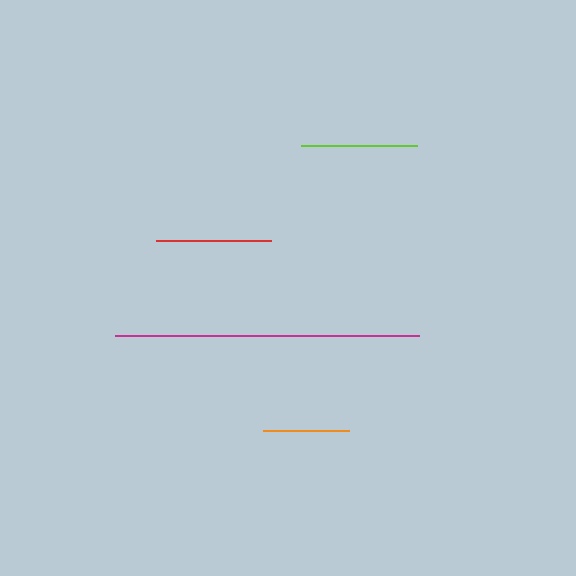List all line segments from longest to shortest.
From longest to shortest: magenta, lime, red, orange.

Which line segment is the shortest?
The orange line is the shortest at approximately 87 pixels.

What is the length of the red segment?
The red segment is approximately 115 pixels long.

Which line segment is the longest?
The magenta line is the longest at approximately 304 pixels.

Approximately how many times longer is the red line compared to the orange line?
The red line is approximately 1.3 times the length of the orange line.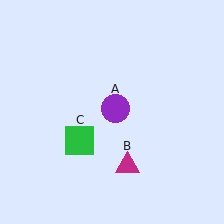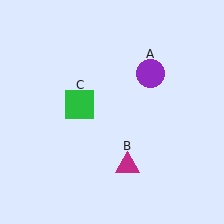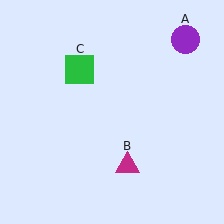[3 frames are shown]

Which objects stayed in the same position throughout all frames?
Magenta triangle (object B) remained stationary.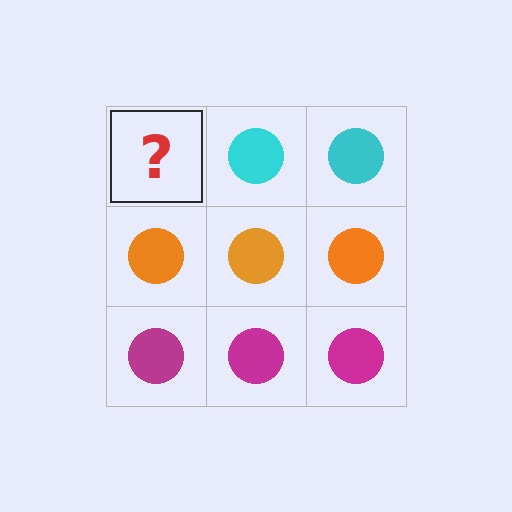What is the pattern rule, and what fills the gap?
The rule is that each row has a consistent color. The gap should be filled with a cyan circle.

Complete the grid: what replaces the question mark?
The question mark should be replaced with a cyan circle.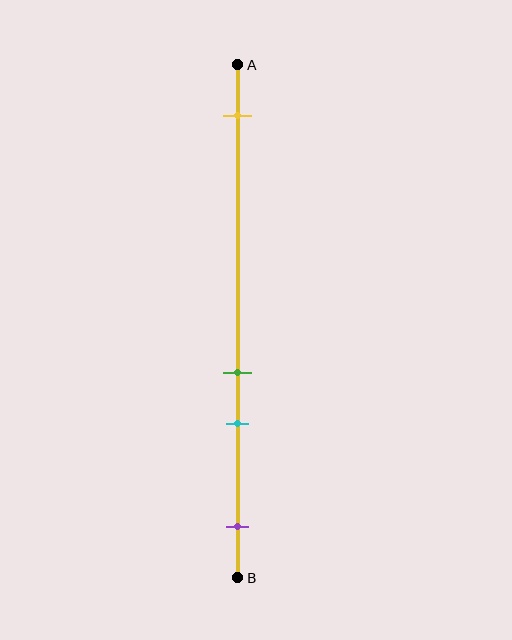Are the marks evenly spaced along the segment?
No, the marks are not evenly spaced.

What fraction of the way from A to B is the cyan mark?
The cyan mark is approximately 70% (0.7) of the way from A to B.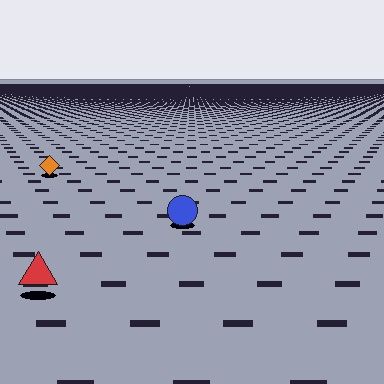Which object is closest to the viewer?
The red triangle is closest. The texture marks near it are larger and more spread out.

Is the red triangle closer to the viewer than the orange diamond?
Yes. The red triangle is closer — you can tell from the texture gradient: the ground texture is coarser near it.